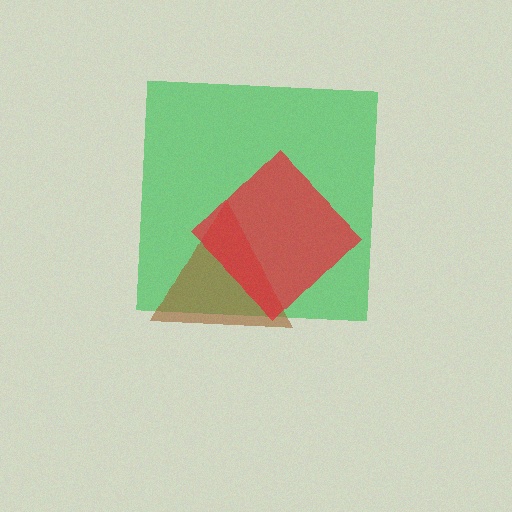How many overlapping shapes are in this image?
There are 3 overlapping shapes in the image.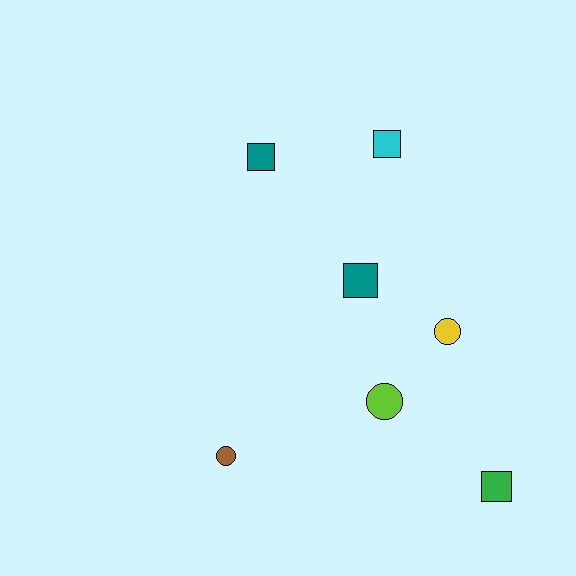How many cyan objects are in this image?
There is 1 cyan object.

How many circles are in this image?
There are 3 circles.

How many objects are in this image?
There are 7 objects.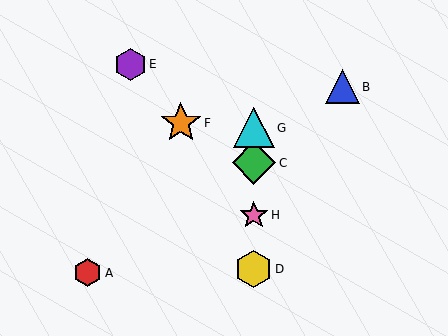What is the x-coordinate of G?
Object G is at x≈254.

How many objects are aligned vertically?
4 objects (C, D, G, H) are aligned vertically.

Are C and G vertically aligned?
Yes, both are at x≈254.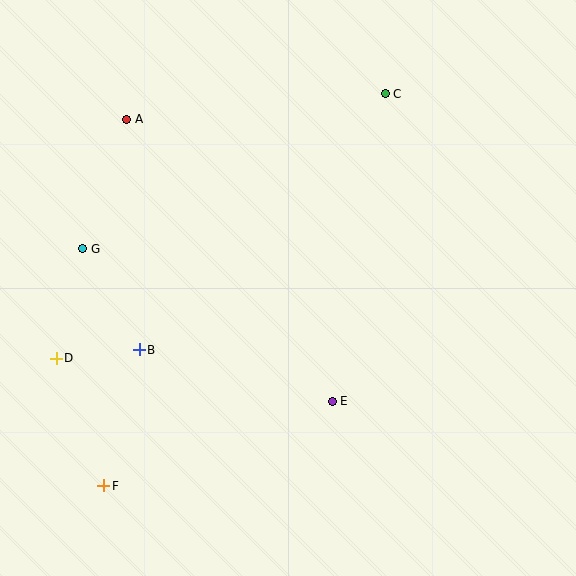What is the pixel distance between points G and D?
The distance between G and D is 113 pixels.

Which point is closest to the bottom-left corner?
Point F is closest to the bottom-left corner.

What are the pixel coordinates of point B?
Point B is at (139, 350).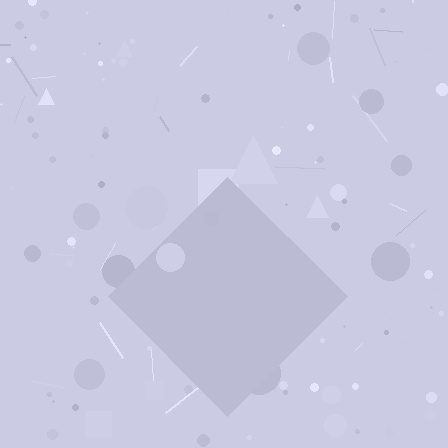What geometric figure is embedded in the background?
A diamond is embedded in the background.